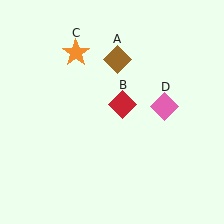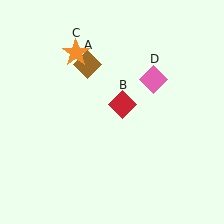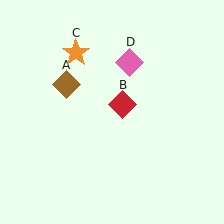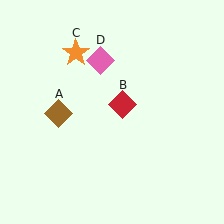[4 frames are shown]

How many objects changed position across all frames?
2 objects changed position: brown diamond (object A), pink diamond (object D).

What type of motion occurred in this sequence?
The brown diamond (object A), pink diamond (object D) rotated counterclockwise around the center of the scene.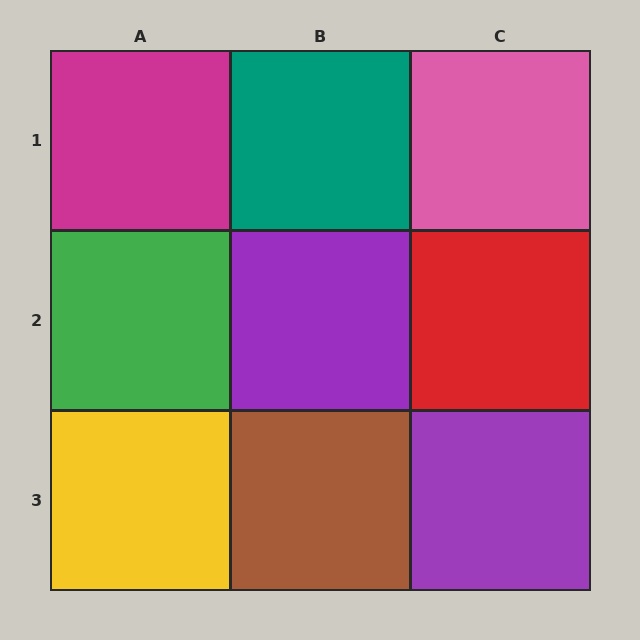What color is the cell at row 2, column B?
Purple.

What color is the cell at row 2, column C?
Red.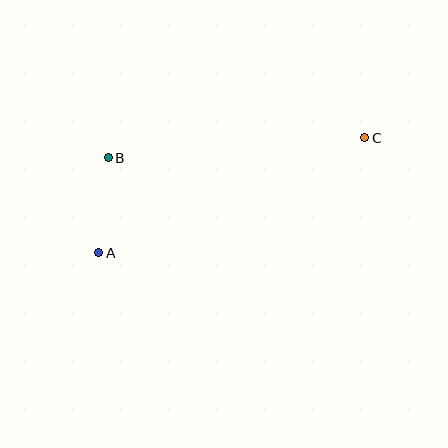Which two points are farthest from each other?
Points A and C are farthest from each other.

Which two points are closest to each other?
Points A and B are closest to each other.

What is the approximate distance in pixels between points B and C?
The distance between B and C is approximately 257 pixels.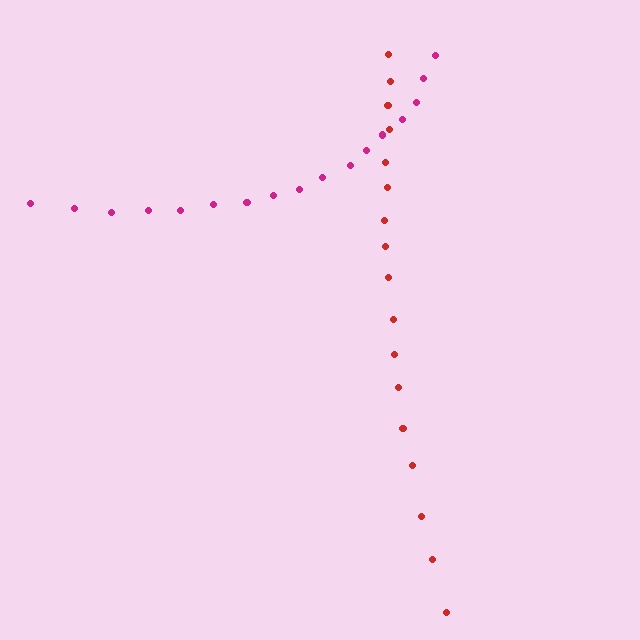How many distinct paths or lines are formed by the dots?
There are 2 distinct paths.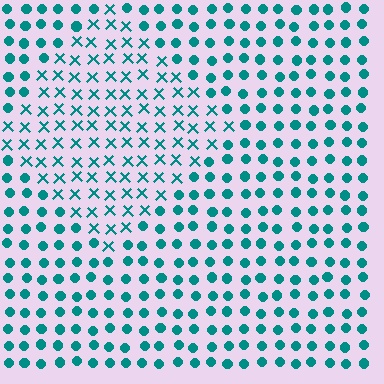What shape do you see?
I see a diamond.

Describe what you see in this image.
The image is filled with small teal elements arranged in a uniform grid. A diamond-shaped region contains X marks, while the surrounding area contains circles. The boundary is defined purely by the change in element shape.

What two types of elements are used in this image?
The image uses X marks inside the diamond region and circles outside it.